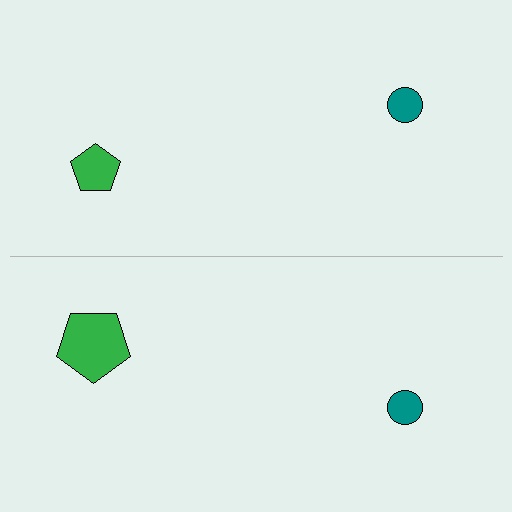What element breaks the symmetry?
The green pentagon on the bottom side has a different size than its mirror counterpart.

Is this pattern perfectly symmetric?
No, the pattern is not perfectly symmetric. The green pentagon on the bottom side has a different size than its mirror counterpart.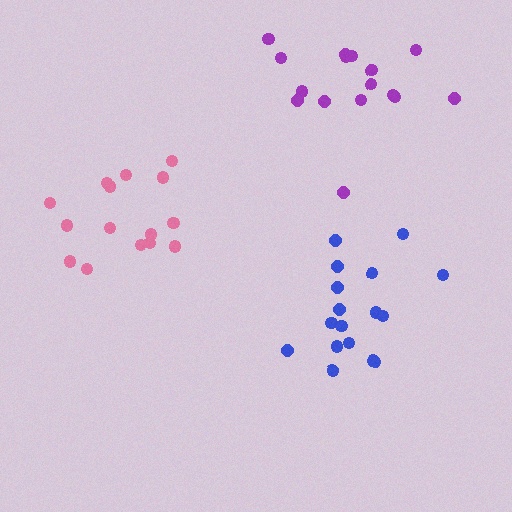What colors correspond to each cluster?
The clusters are colored: pink, purple, blue.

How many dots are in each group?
Group 1: 15 dots, Group 2: 16 dots, Group 3: 17 dots (48 total).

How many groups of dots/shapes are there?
There are 3 groups.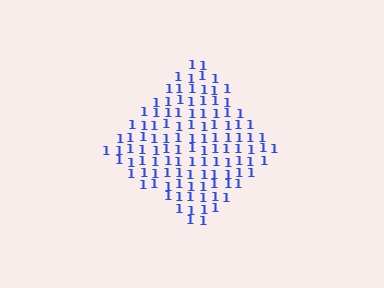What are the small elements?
The small elements are digit 1's.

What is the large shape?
The large shape is a diamond.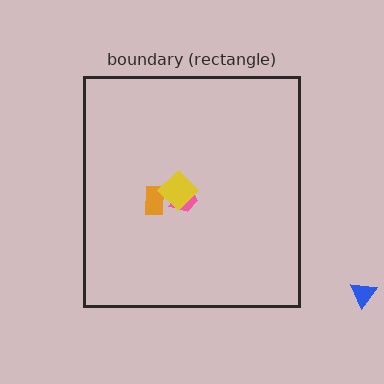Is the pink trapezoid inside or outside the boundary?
Inside.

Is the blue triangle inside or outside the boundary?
Outside.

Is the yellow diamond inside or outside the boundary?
Inside.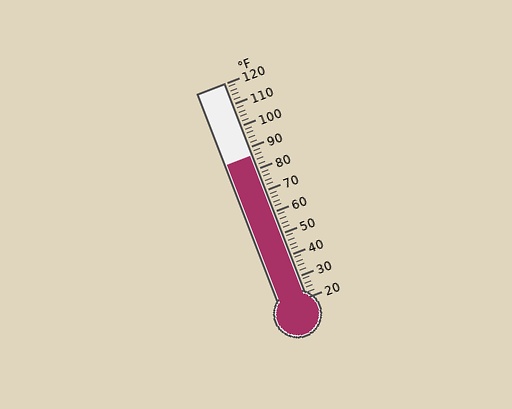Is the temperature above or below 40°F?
The temperature is above 40°F.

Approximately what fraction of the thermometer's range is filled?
The thermometer is filled to approximately 65% of its range.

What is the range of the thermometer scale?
The thermometer scale ranges from 20°F to 120°F.